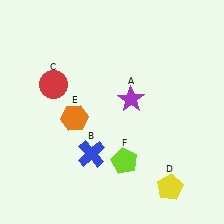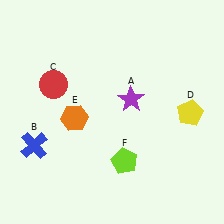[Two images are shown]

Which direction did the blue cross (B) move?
The blue cross (B) moved left.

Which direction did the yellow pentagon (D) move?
The yellow pentagon (D) moved up.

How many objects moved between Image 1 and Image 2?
2 objects moved between the two images.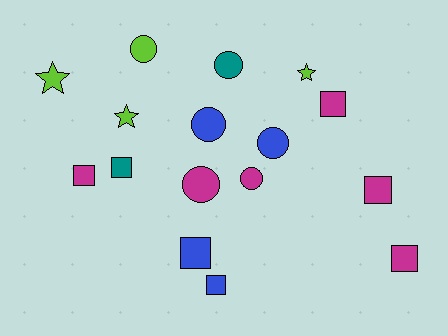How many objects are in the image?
There are 16 objects.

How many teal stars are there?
There are no teal stars.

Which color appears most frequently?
Magenta, with 6 objects.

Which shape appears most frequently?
Square, with 7 objects.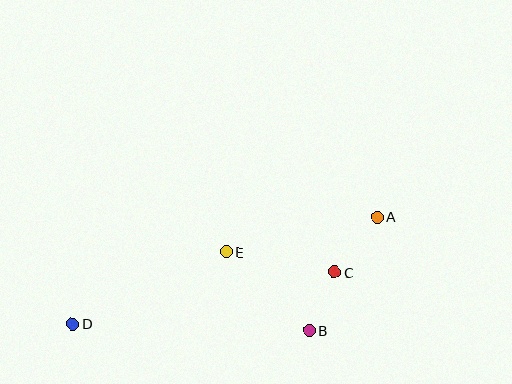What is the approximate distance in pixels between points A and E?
The distance between A and E is approximately 155 pixels.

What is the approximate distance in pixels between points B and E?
The distance between B and E is approximately 114 pixels.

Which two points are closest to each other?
Points B and C are closest to each other.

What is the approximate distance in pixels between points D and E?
The distance between D and E is approximately 170 pixels.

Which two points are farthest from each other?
Points A and D are farthest from each other.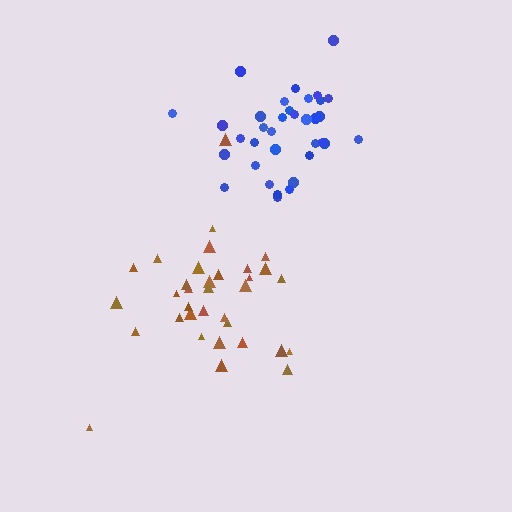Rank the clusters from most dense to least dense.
blue, brown.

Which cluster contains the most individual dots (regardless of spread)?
Blue (35).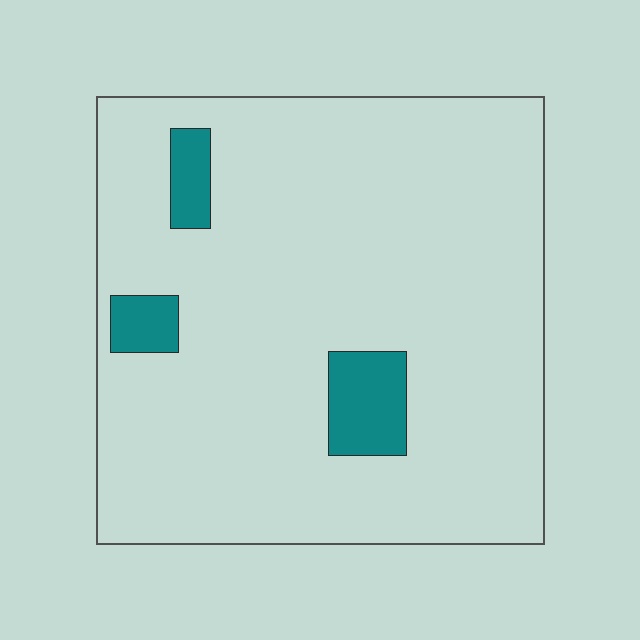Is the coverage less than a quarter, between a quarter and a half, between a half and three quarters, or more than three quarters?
Less than a quarter.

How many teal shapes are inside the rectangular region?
3.